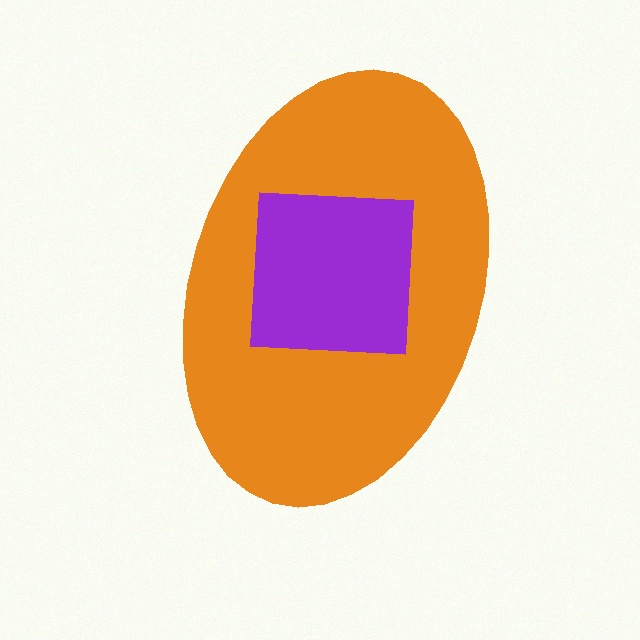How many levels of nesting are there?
2.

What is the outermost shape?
The orange ellipse.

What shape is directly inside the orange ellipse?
The purple square.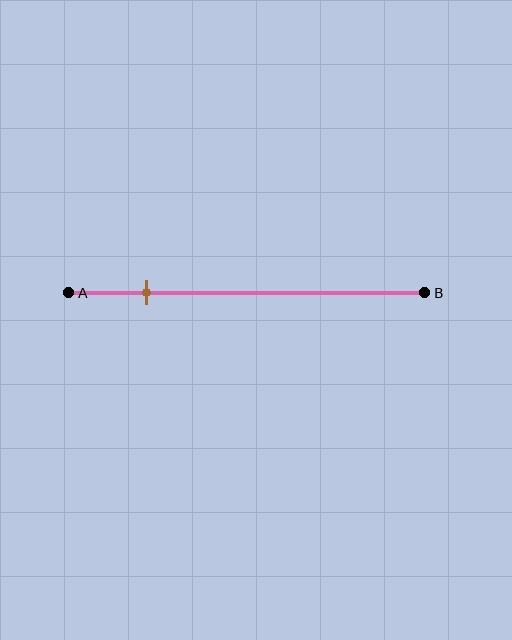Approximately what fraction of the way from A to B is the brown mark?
The brown mark is approximately 20% of the way from A to B.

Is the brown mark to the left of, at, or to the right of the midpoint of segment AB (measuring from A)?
The brown mark is to the left of the midpoint of segment AB.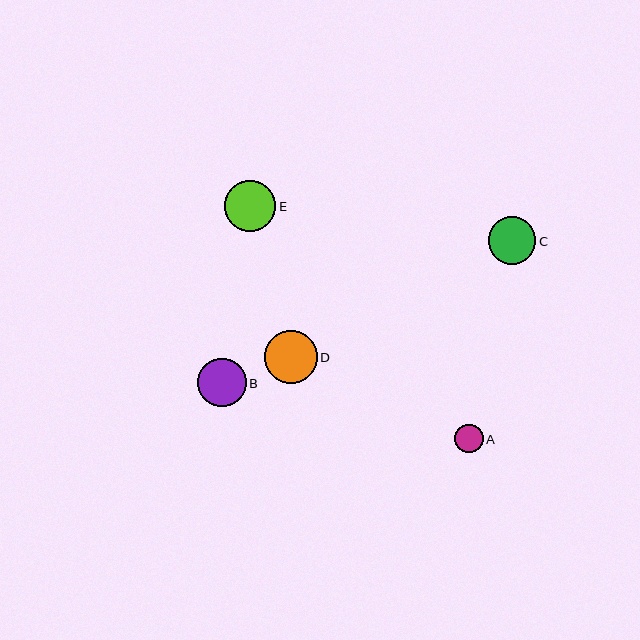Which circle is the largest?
Circle D is the largest with a size of approximately 53 pixels.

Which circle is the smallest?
Circle A is the smallest with a size of approximately 29 pixels.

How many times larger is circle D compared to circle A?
Circle D is approximately 1.8 times the size of circle A.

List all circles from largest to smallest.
From largest to smallest: D, E, B, C, A.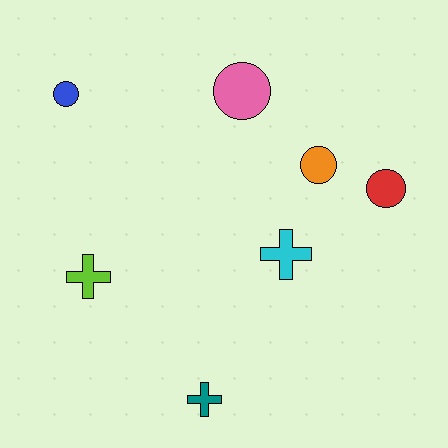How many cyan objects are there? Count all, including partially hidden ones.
There is 1 cyan object.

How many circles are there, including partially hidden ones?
There are 4 circles.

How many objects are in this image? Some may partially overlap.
There are 7 objects.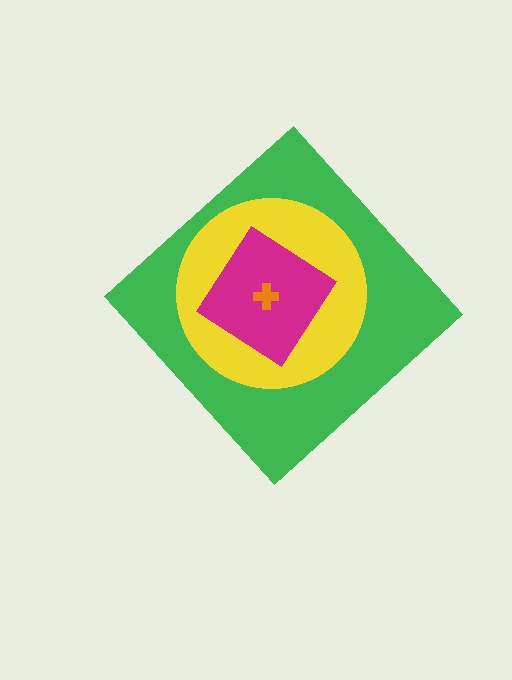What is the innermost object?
The orange cross.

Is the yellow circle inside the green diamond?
Yes.